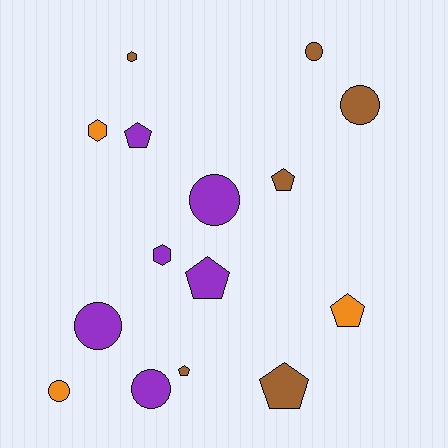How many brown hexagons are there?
There is 1 brown hexagon.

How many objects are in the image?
There are 15 objects.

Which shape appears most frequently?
Pentagon, with 6 objects.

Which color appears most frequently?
Brown, with 6 objects.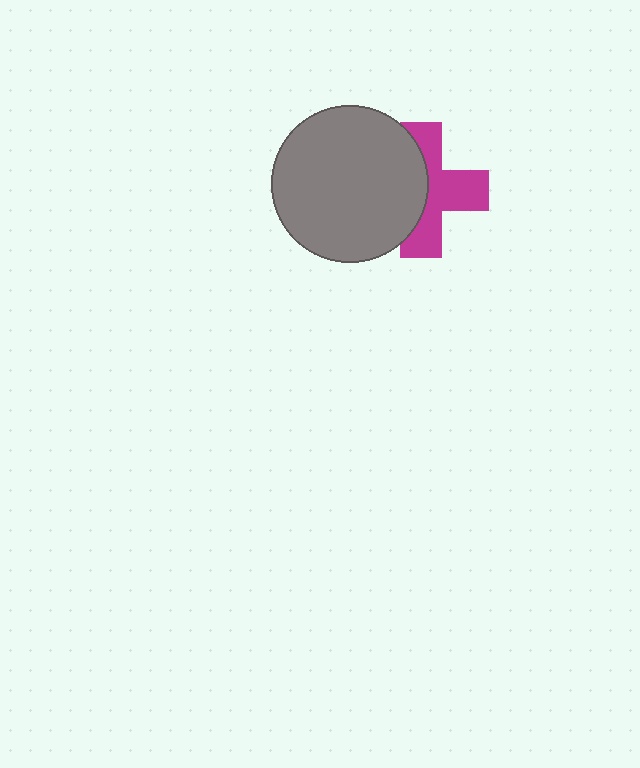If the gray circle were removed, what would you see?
You would see the complete magenta cross.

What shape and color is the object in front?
The object in front is a gray circle.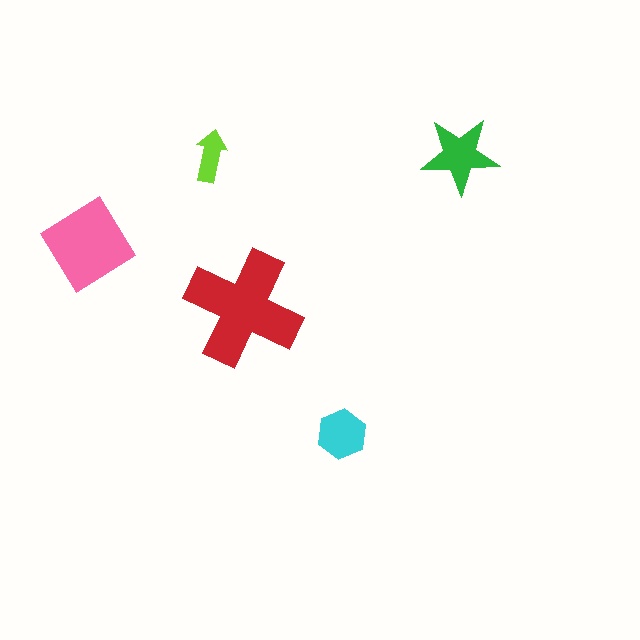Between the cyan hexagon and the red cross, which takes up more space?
The red cross.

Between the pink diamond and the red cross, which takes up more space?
The red cross.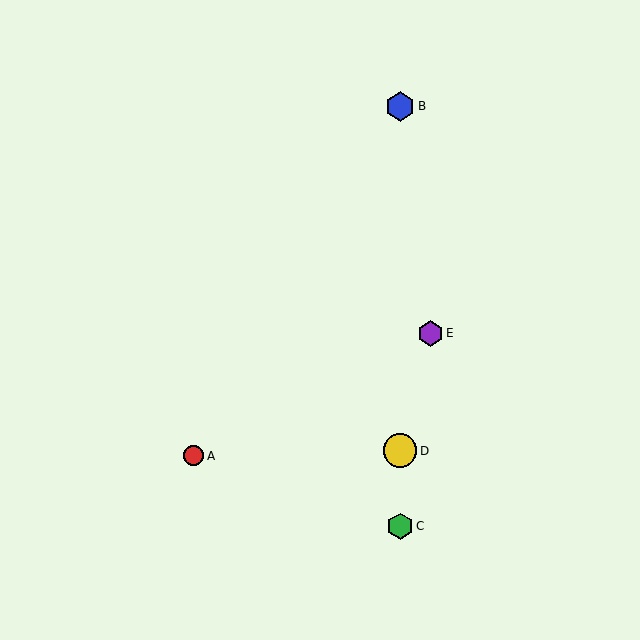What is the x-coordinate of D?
Object D is at x≈400.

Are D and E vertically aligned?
No, D is at x≈400 and E is at x≈431.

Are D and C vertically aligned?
Yes, both are at x≈400.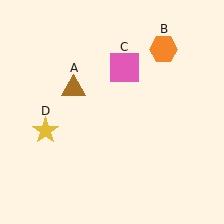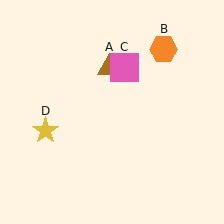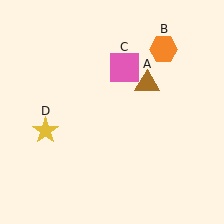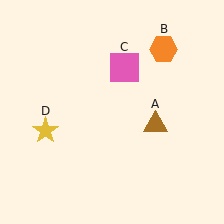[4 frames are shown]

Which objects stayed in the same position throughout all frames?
Orange hexagon (object B) and pink square (object C) and yellow star (object D) remained stationary.